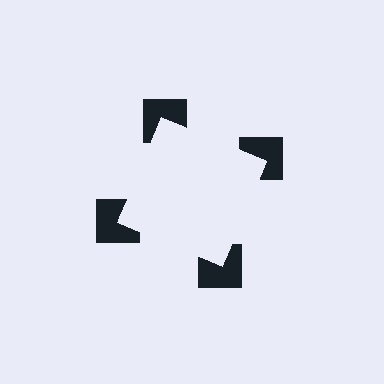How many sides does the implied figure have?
4 sides.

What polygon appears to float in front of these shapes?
An illusory square — its edges are inferred from the aligned wedge cuts in the notched squares, not physically drawn.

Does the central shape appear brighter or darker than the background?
It typically appears slightly brighter than the background, even though no actual brightness change is drawn.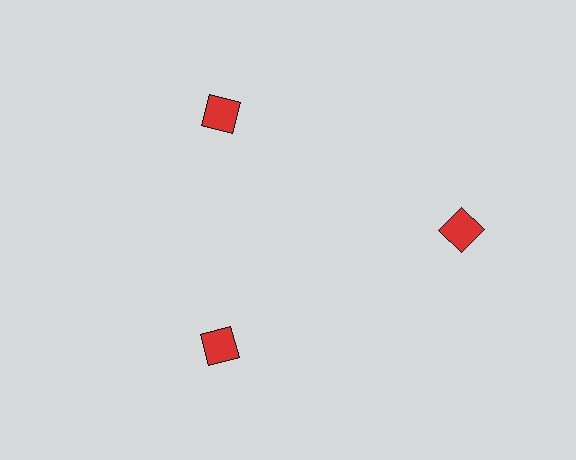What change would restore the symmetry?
The symmetry would be restored by moving it inward, back onto the ring so that all 3 squares sit at equal angles and equal distance from the center.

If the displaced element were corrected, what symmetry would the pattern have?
It would have 3-fold rotational symmetry — the pattern would map onto itself every 120 degrees.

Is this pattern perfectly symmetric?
No. The 3 red squares are arranged in a ring, but one element near the 3 o'clock position is pushed outward from the center, breaking the 3-fold rotational symmetry.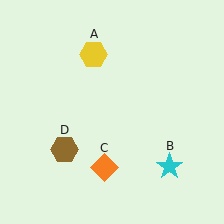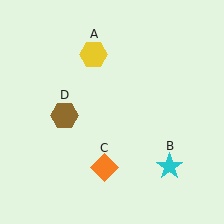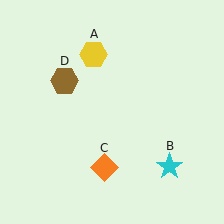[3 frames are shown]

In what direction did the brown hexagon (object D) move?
The brown hexagon (object D) moved up.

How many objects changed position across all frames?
1 object changed position: brown hexagon (object D).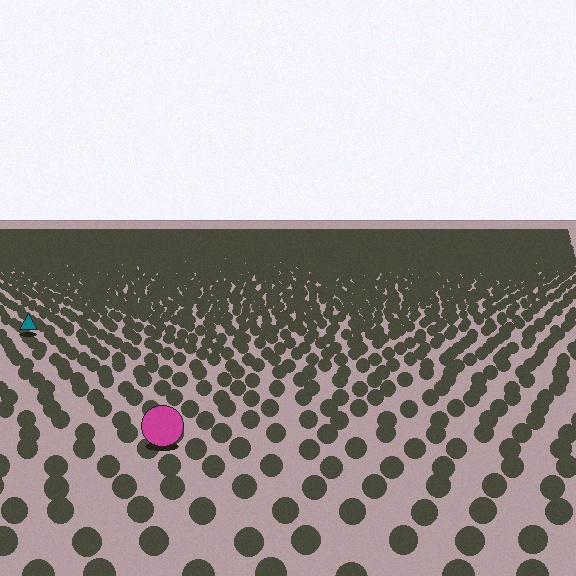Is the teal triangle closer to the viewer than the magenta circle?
No. The magenta circle is closer — you can tell from the texture gradient: the ground texture is coarser near it.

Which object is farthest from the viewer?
The teal triangle is farthest from the viewer. It appears smaller and the ground texture around it is denser.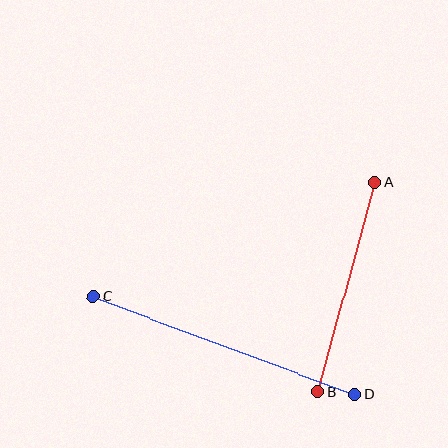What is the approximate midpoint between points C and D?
The midpoint is at approximately (224, 345) pixels.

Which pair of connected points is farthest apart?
Points C and D are farthest apart.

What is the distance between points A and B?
The distance is approximately 216 pixels.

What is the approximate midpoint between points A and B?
The midpoint is at approximately (346, 287) pixels.